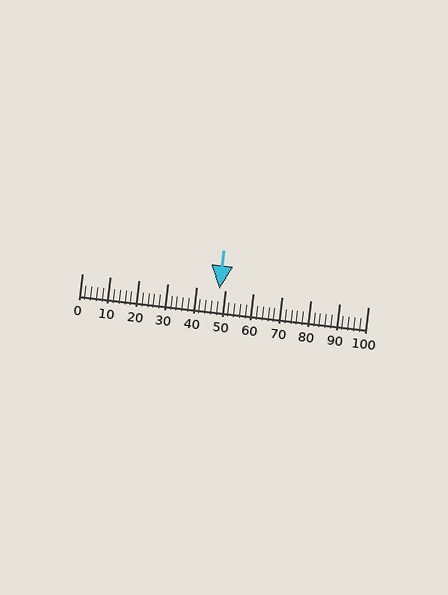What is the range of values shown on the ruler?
The ruler shows values from 0 to 100.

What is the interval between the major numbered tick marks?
The major tick marks are spaced 10 units apart.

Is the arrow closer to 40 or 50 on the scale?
The arrow is closer to 50.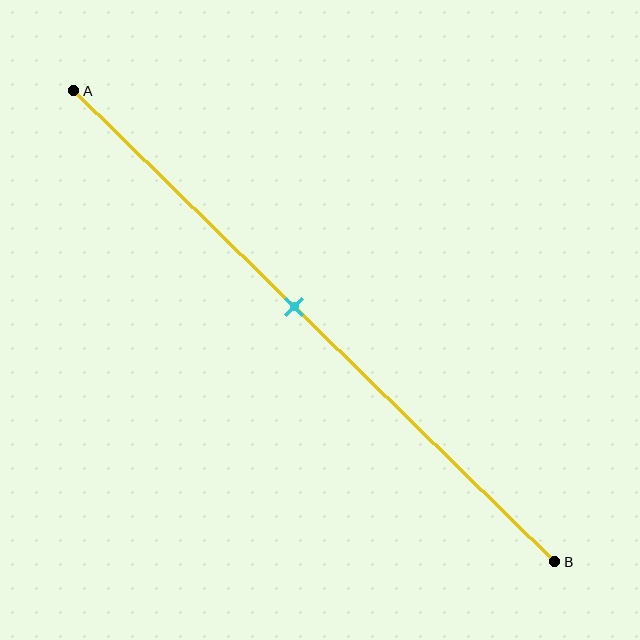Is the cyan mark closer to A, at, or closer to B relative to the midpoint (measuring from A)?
The cyan mark is closer to point A than the midpoint of segment AB.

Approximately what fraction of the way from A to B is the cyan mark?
The cyan mark is approximately 45% of the way from A to B.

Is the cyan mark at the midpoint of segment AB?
No, the mark is at about 45% from A, not at the 50% midpoint.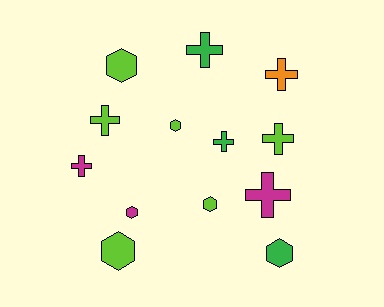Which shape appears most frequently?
Cross, with 7 objects.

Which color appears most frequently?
Lime, with 6 objects.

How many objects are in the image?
There are 13 objects.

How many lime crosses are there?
There are 2 lime crosses.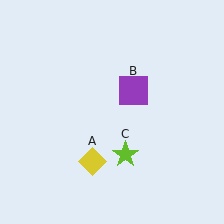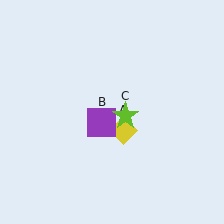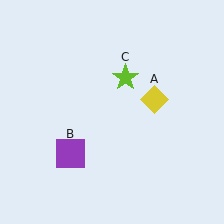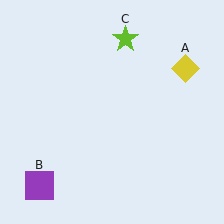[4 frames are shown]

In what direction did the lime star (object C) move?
The lime star (object C) moved up.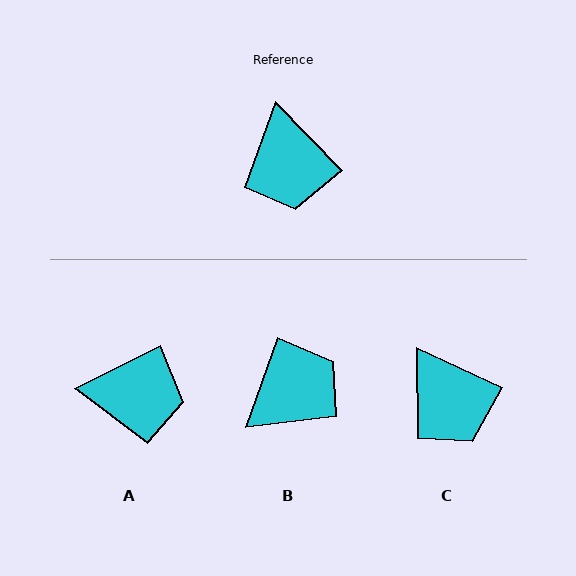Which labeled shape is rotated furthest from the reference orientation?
B, about 117 degrees away.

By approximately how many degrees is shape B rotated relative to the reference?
Approximately 117 degrees counter-clockwise.